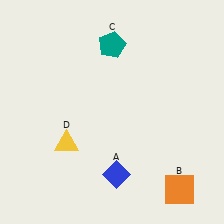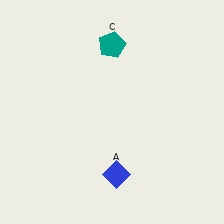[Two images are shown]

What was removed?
The yellow triangle (D), the orange square (B) were removed in Image 2.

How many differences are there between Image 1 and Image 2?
There are 2 differences between the two images.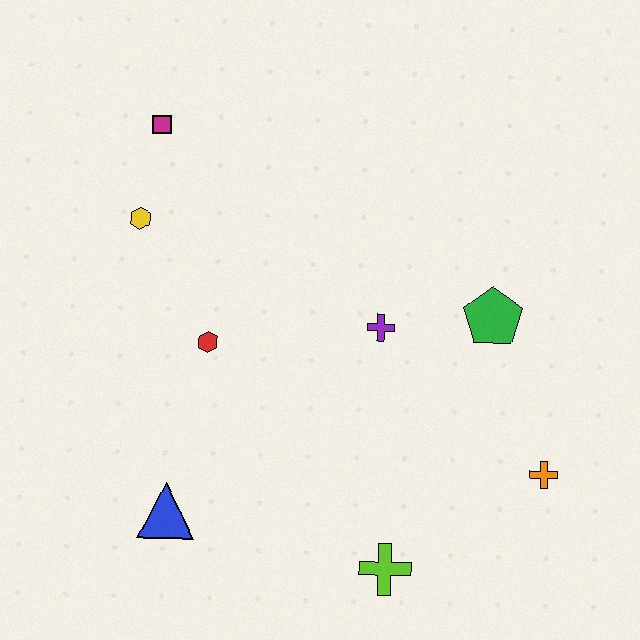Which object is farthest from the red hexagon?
The orange cross is farthest from the red hexagon.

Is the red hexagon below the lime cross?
No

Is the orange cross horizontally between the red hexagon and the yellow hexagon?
No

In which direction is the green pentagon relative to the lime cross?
The green pentagon is above the lime cross.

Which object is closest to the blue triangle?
The red hexagon is closest to the blue triangle.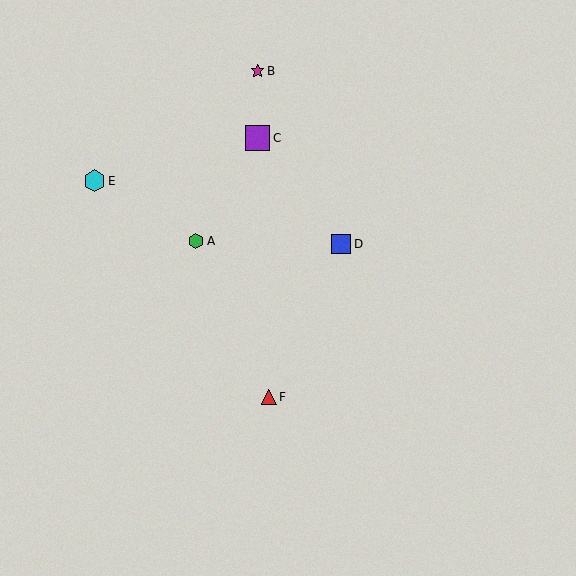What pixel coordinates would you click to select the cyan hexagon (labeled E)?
Click at (95, 181) to select the cyan hexagon E.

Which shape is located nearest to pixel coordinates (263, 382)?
The red triangle (labeled F) at (269, 397) is nearest to that location.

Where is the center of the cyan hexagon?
The center of the cyan hexagon is at (95, 181).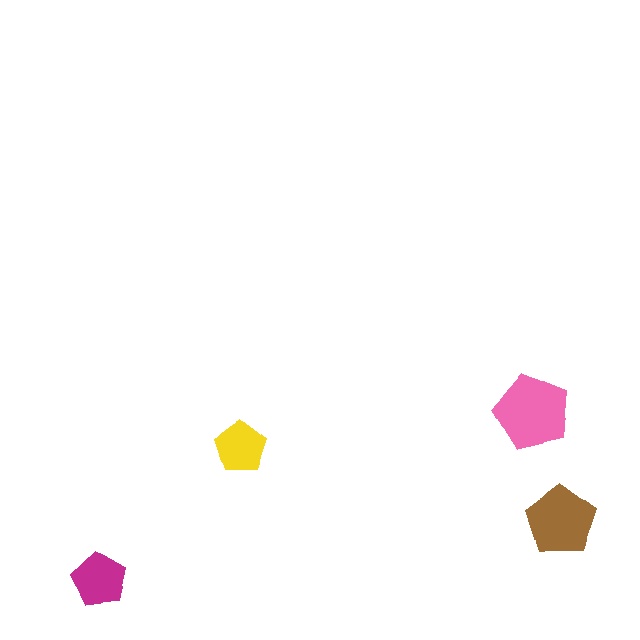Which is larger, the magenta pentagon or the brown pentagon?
The brown one.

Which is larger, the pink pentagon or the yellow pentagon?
The pink one.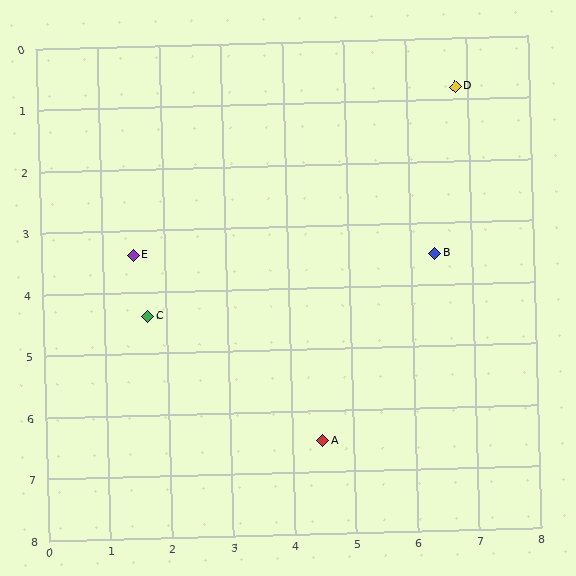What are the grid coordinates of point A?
Point A is at approximately (4.5, 6.5).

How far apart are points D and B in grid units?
Points D and B are about 2.7 grid units apart.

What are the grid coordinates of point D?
Point D is at approximately (6.8, 0.8).